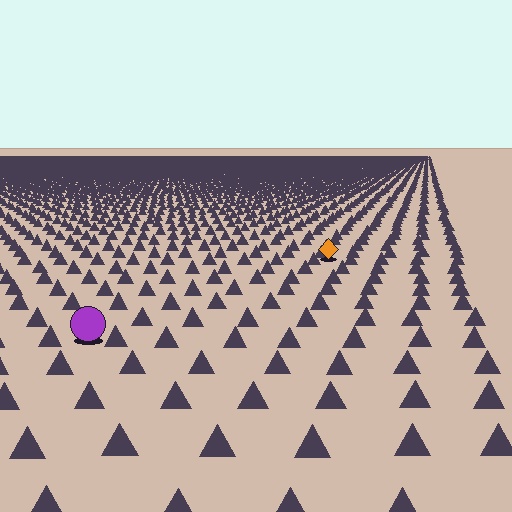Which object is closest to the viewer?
The purple circle is closest. The texture marks near it are larger and more spread out.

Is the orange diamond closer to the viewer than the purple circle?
No. The purple circle is closer — you can tell from the texture gradient: the ground texture is coarser near it.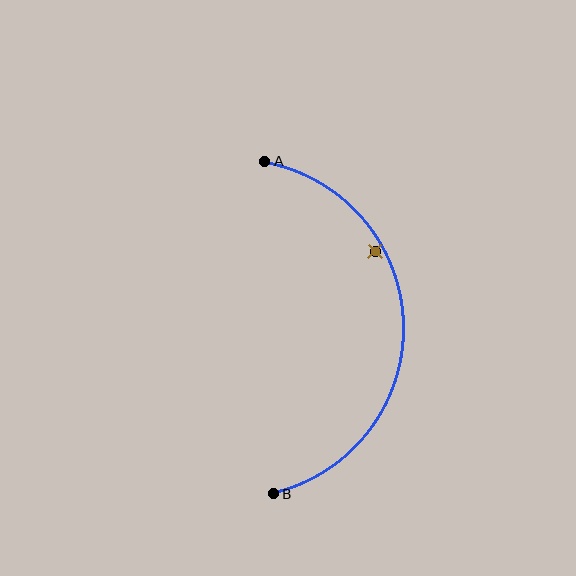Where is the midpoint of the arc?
The arc midpoint is the point on the curve farthest from the straight line joining A and B. It sits to the right of that line.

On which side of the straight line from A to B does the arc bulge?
The arc bulges to the right of the straight line connecting A and B.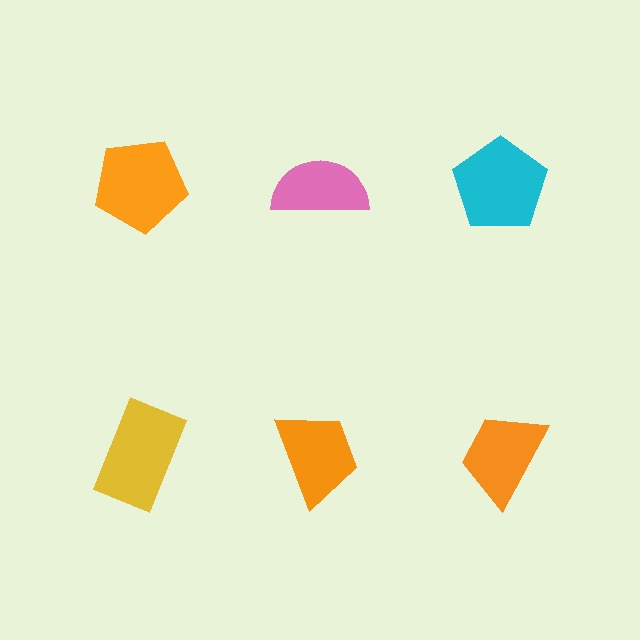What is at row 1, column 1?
An orange pentagon.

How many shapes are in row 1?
3 shapes.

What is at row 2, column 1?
A yellow rectangle.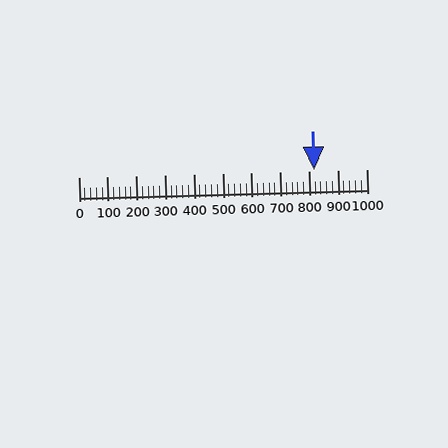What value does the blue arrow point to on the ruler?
The blue arrow points to approximately 817.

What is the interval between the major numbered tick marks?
The major tick marks are spaced 100 units apart.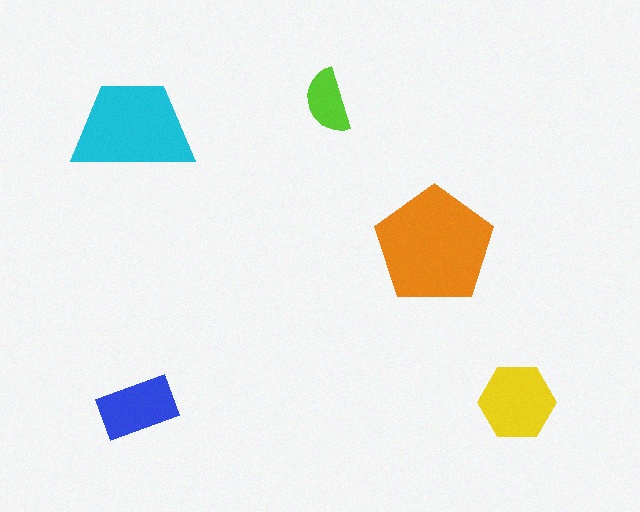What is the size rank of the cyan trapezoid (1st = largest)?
2nd.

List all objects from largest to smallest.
The orange pentagon, the cyan trapezoid, the yellow hexagon, the blue rectangle, the lime semicircle.